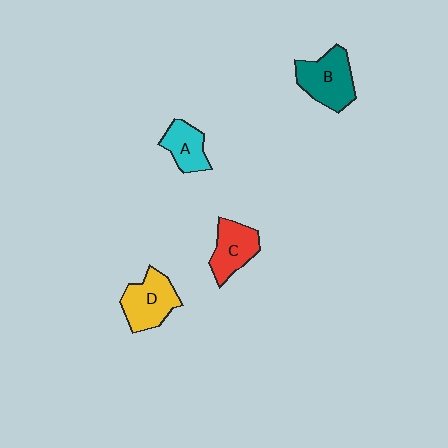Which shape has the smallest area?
Shape A (cyan).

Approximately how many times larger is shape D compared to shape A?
Approximately 1.4 times.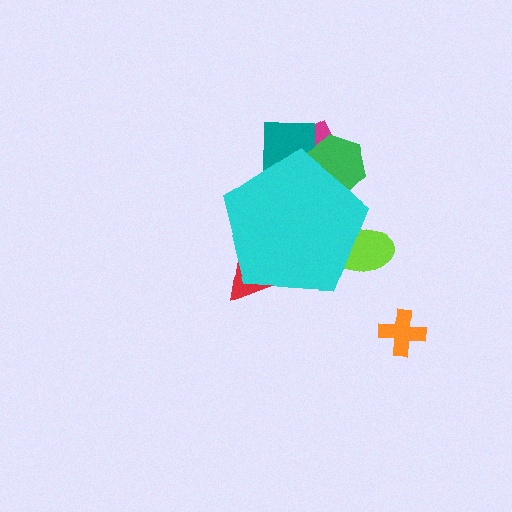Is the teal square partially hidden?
Yes, the teal square is partially hidden behind the cyan pentagon.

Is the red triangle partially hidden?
Yes, the red triangle is partially hidden behind the cyan pentagon.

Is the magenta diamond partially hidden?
Yes, the magenta diamond is partially hidden behind the cyan pentagon.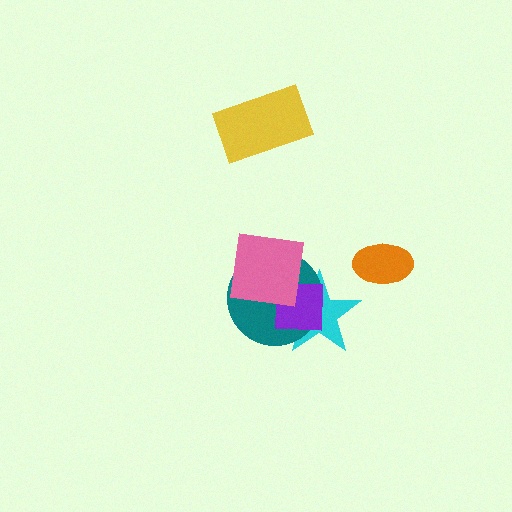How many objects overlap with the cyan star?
3 objects overlap with the cyan star.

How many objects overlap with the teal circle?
3 objects overlap with the teal circle.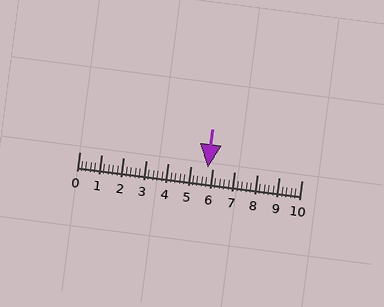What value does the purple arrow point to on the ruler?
The purple arrow points to approximately 5.8.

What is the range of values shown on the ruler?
The ruler shows values from 0 to 10.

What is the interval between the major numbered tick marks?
The major tick marks are spaced 1 units apart.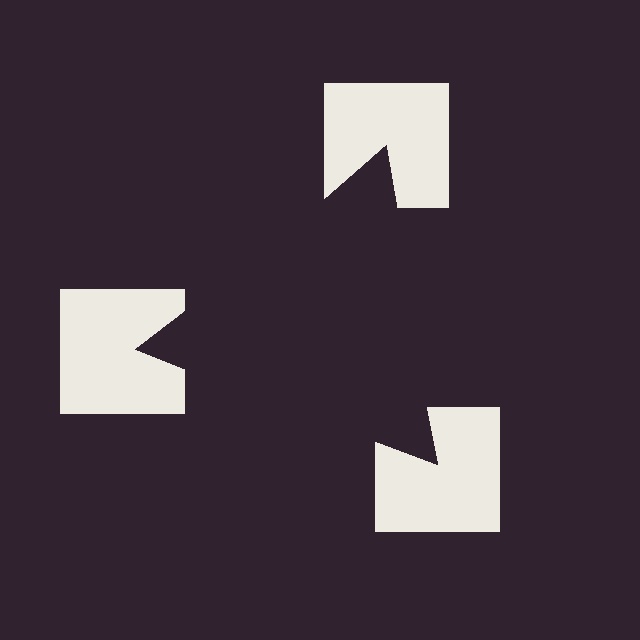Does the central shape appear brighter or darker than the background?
It typically appears slightly darker than the background, even though no actual brightness change is drawn.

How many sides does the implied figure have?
3 sides.